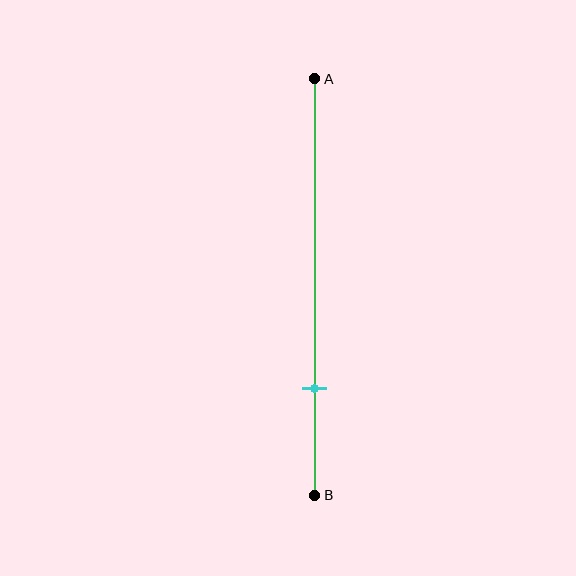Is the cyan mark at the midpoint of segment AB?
No, the mark is at about 75% from A, not at the 50% midpoint.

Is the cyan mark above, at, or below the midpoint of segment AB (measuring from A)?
The cyan mark is below the midpoint of segment AB.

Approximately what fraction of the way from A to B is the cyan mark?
The cyan mark is approximately 75% of the way from A to B.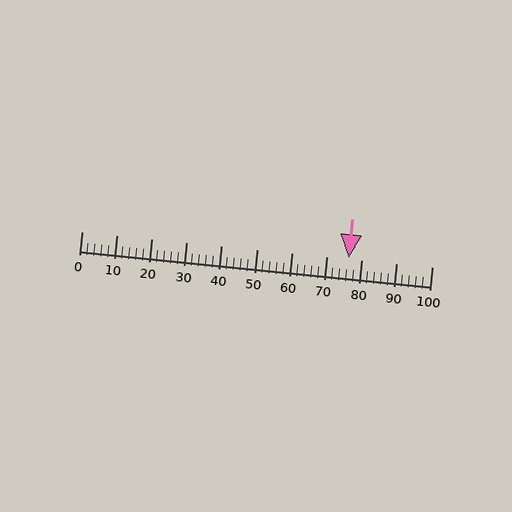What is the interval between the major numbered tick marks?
The major tick marks are spaced 10 units apart.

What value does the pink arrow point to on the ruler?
The pink arrow points to approximately 76.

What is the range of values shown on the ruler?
The ruler shows values from 0 to 100.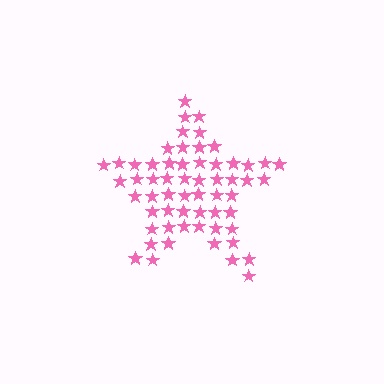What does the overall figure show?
The overall figure shows a star.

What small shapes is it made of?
It is made of small stars.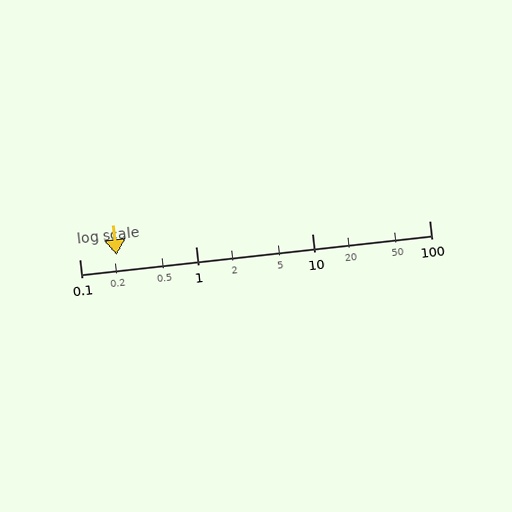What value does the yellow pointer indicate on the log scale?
The pointer indicates approximately 0.21.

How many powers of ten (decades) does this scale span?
The scale spans 3 decades, from 0.1 to 100.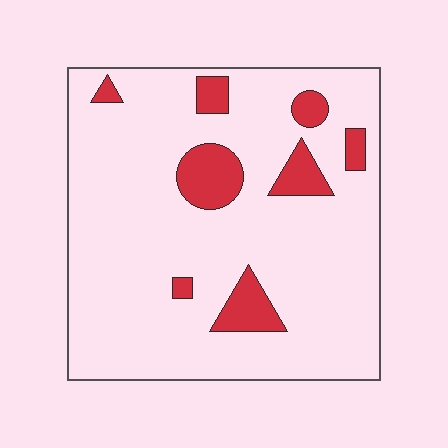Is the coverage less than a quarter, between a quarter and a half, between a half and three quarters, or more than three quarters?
Less than a quarter.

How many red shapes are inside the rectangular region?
8.